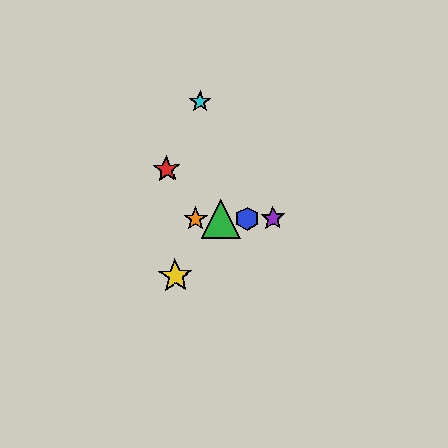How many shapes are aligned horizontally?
4 shapes (the blue hexagon, the green triangle, the purple star, the orange star) are aligned horizontally.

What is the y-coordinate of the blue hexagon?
The blue hexagon is at y≈219.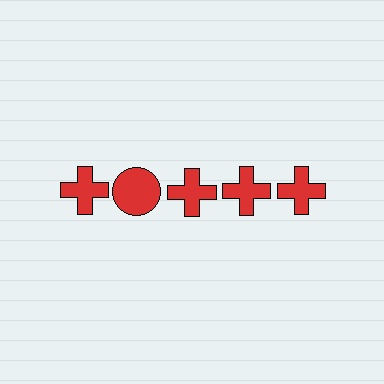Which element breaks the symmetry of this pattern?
The red circle in the top row, second from left column breaks the symmetry. All other shapes are red crosses.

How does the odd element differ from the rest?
It has a different shape: circle instead of cross.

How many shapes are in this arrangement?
There are 5 shapes arranged in a grid pattern.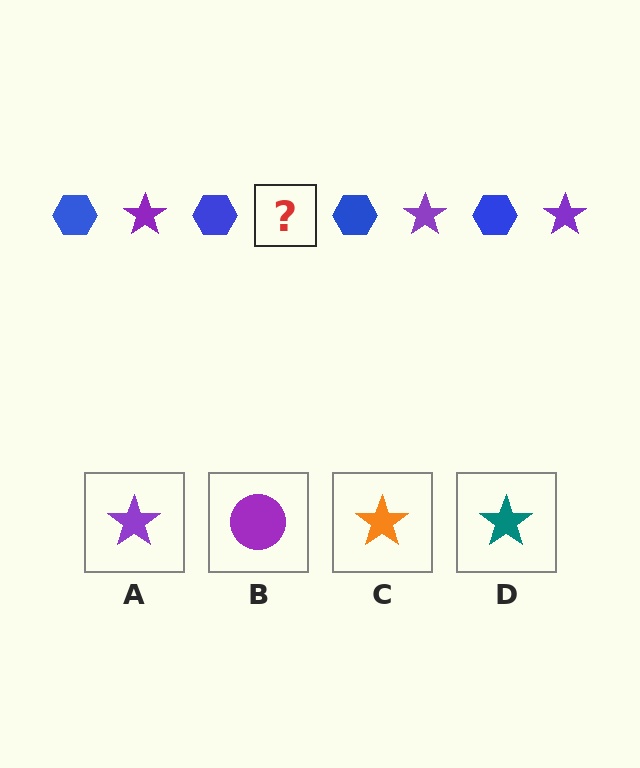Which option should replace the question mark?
Option A.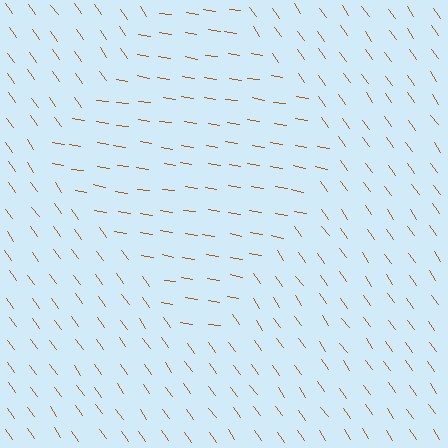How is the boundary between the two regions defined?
The boundary is defined purely by a change in line orientation (approximately 45 degrees difference). All lines are the same color and thickness.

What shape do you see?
I see a diamond.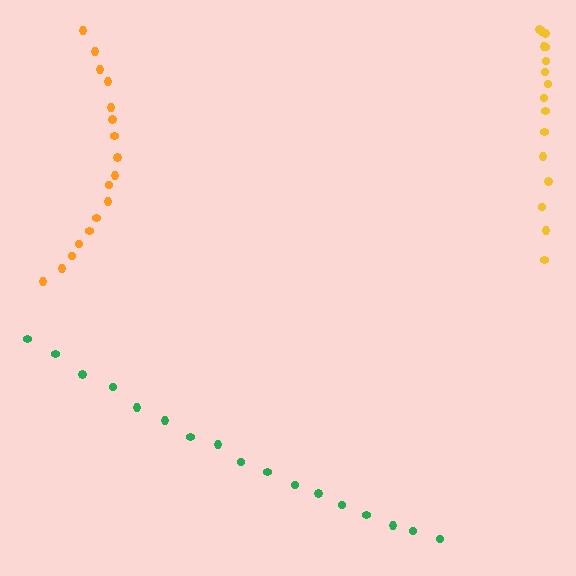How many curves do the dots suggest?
There are 3 distinct paths.